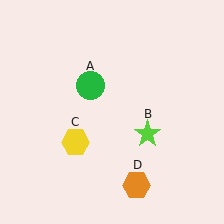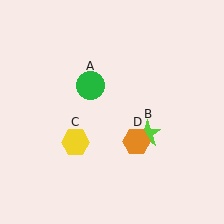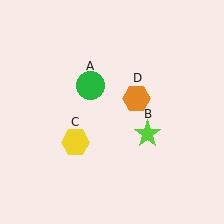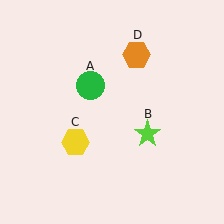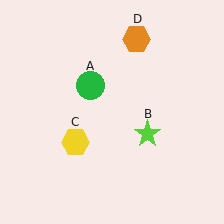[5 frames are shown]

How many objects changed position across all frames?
1 object changed position: orange hexagon (object D).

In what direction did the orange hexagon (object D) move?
The orange hexagon (object D) moved up.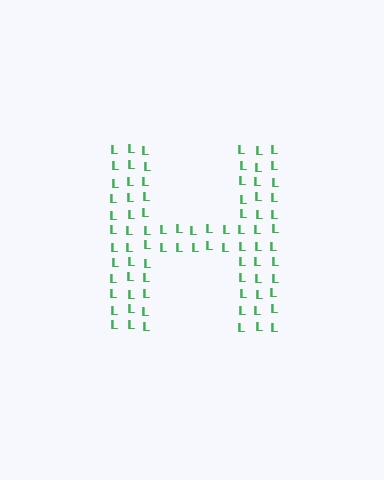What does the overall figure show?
The overall figure shows the letter H.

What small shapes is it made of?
It is made of small letter L's.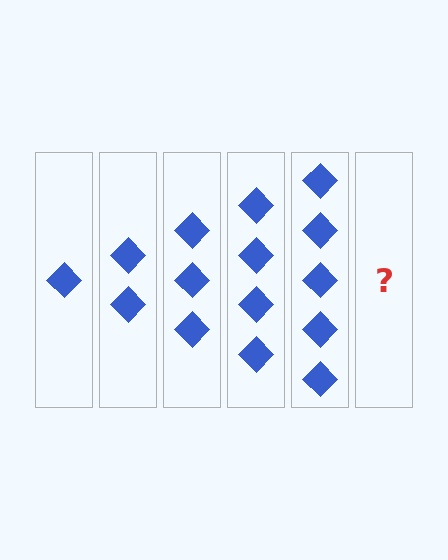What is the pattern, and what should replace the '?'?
The pattern is that each step adds one more diamond. The '?' should be 6 diamonds.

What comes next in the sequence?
The next element should be 6 diamonds.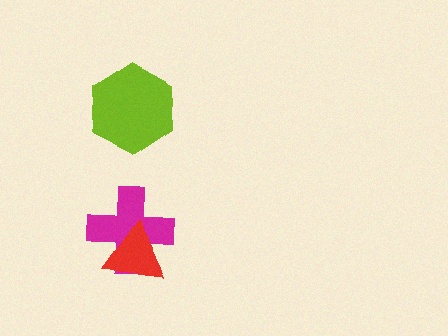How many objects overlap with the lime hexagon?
0 objects overlap with the lime hexagon.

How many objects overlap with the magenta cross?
1 object overlaps with the magenta cross.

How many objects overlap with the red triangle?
1 object overlaps with the red triangle.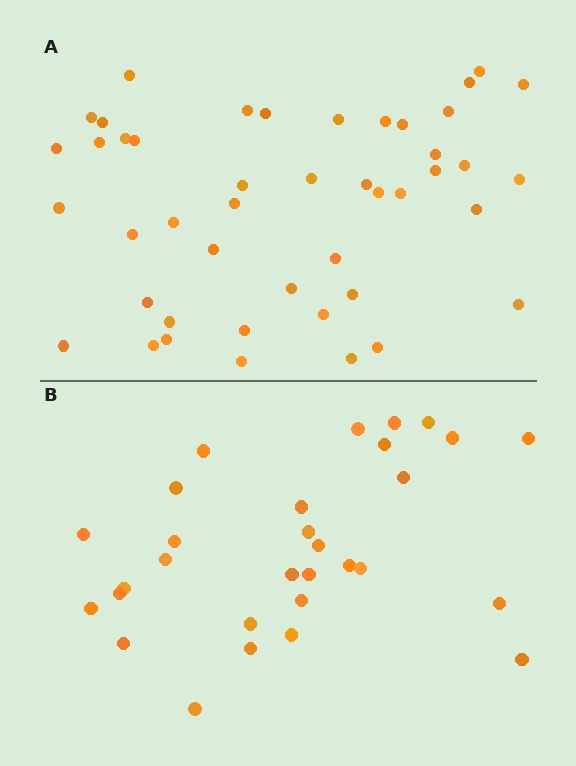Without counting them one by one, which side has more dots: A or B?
Region A (the top region) has more dots.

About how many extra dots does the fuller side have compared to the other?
Region A has approximately 15 more dots than region B.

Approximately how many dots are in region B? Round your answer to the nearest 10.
About 30 dots.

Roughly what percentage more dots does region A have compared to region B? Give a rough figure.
About 50% more.